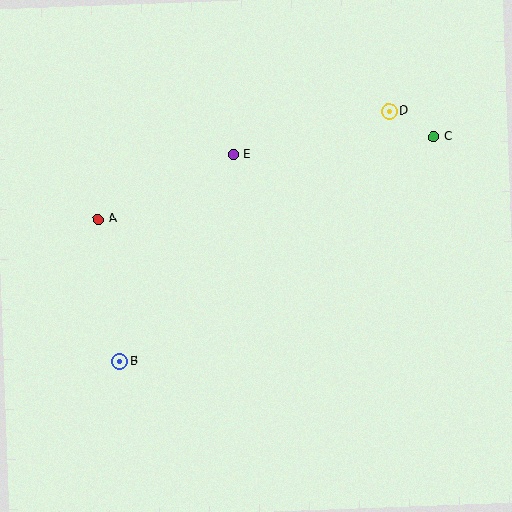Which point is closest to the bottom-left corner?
Point B is closest to the bottom-left corner.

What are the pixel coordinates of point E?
Point E is at (233, 155).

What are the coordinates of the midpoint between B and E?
The midpoint between B and E is at (176, 258).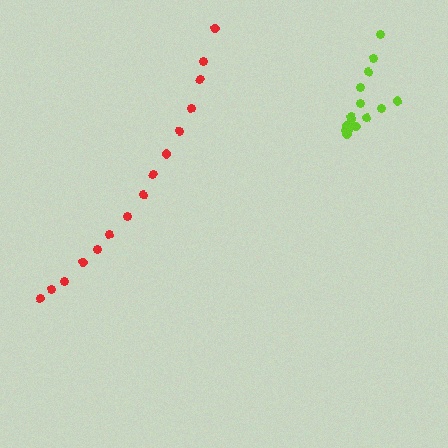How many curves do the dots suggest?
There are 2 distinct paths.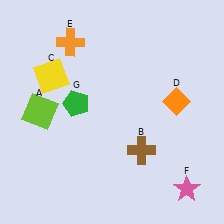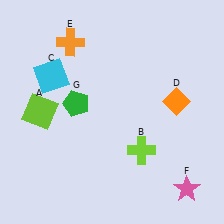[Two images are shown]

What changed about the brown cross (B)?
In Image 1, B is brown. In Image 2, it changed to lime.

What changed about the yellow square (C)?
In Image 1, C is yellow. In Image 2, it changed to cyan.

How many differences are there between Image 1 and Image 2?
There are 2 differences between the two images.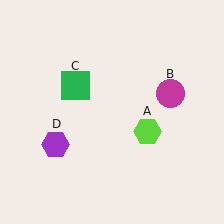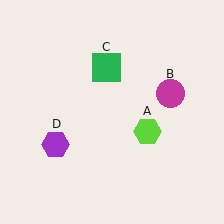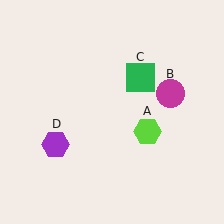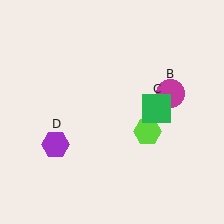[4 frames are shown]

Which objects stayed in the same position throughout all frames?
Lime hexagon (object A) and magenta circle (object B) and purple hexagon (object D) remained stationary.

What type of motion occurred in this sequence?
The green square (object C) rotated clockwise around the center of the scene.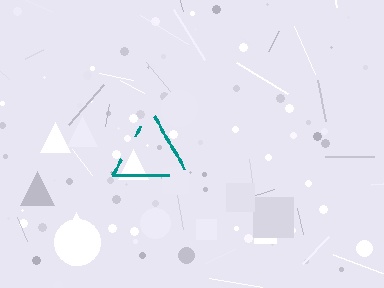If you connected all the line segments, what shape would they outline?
They would outline a triangle.